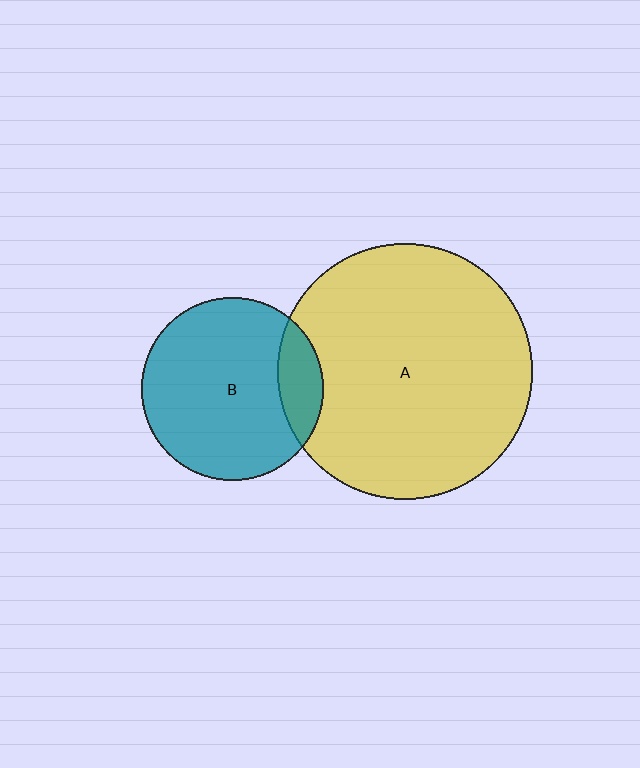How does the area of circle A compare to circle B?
Approximately 2.0 times.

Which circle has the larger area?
Circle A (yellow).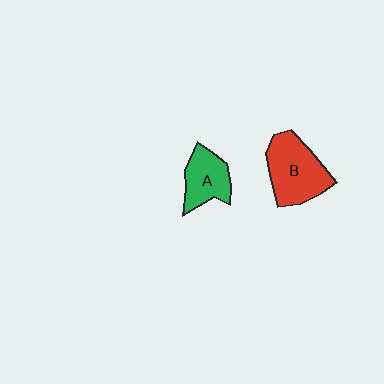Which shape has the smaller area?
Shape A (green).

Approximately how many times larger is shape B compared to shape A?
Approximately 1.5 times.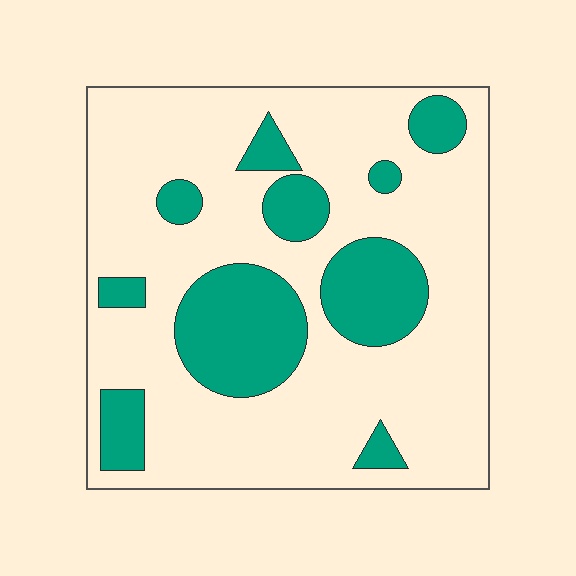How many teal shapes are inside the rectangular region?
10.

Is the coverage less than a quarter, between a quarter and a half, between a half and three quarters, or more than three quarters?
Between a quarter and a half.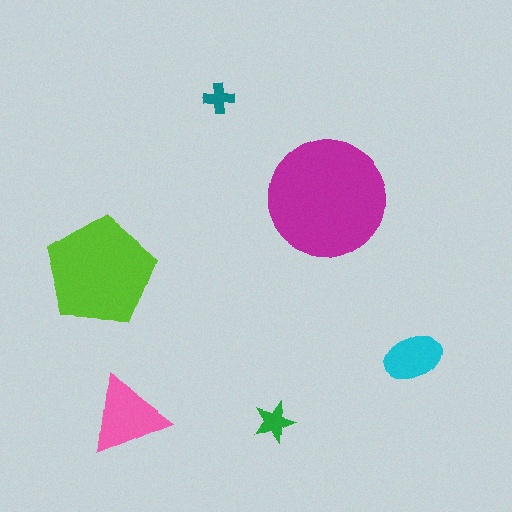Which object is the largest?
The magenta circle.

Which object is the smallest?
The teal cross.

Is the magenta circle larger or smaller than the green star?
Larger.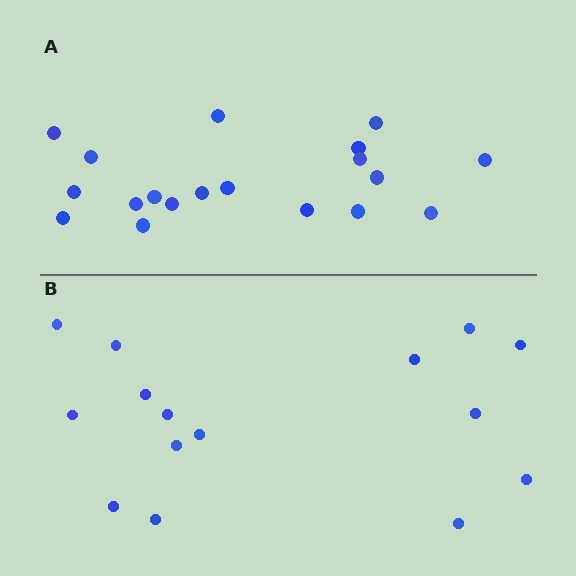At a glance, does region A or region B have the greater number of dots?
Region A (the top region) has more dots.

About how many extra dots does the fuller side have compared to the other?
Region A has about 4 more dots than region B.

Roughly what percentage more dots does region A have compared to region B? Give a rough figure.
About 25% more.